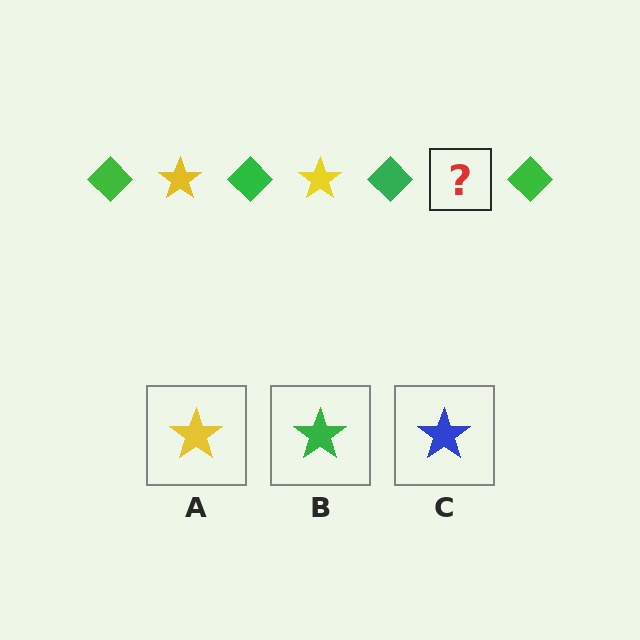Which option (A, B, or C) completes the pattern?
A.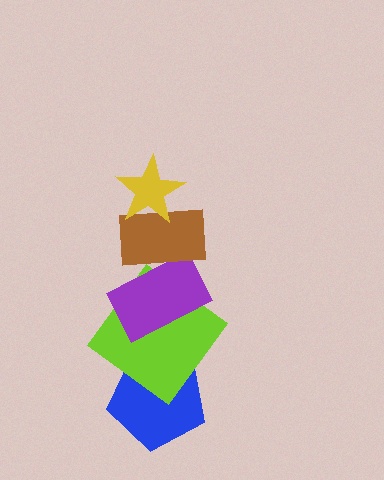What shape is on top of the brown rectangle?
The yellow star is on top of the brown rectangle.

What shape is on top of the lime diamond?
The purple rectangle is on top of the lime diamond.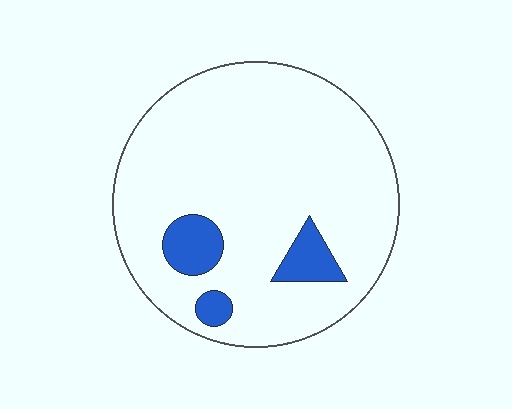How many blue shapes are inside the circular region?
3.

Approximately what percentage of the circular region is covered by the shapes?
Approximately 10%.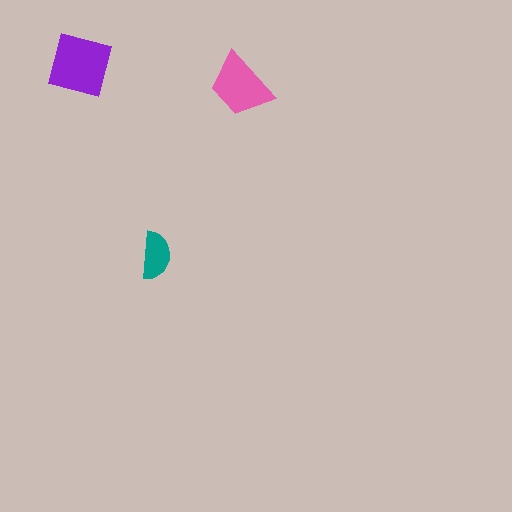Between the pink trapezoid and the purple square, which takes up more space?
The purple square.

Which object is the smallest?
The teal semicircle.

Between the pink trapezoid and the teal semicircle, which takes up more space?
The pink trapezoid.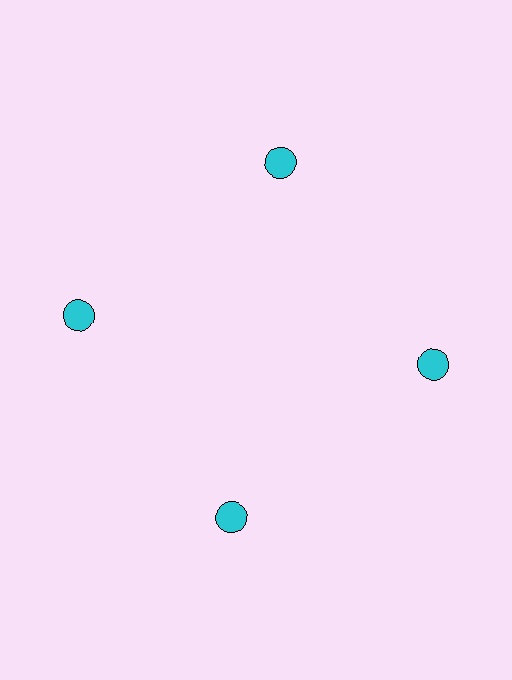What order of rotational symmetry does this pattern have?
This pattern has 4-fold rotational symmetry.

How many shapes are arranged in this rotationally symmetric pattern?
There are 4 shapes, arranged in 4 groups of 1.